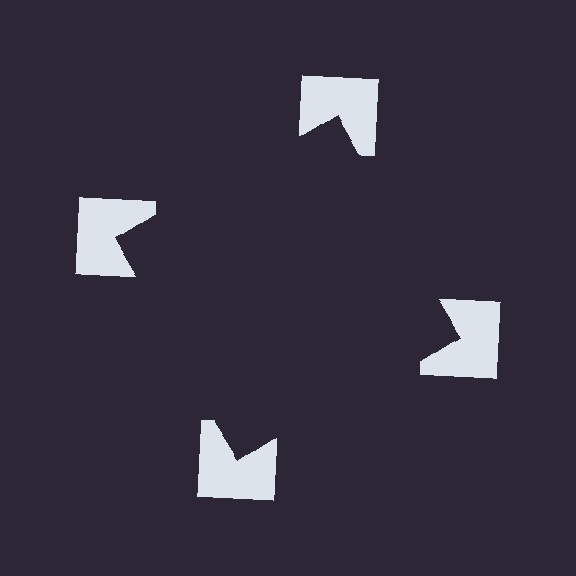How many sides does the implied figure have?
4 sides.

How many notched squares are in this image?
There are 4 — one at each vertex of the illusory square.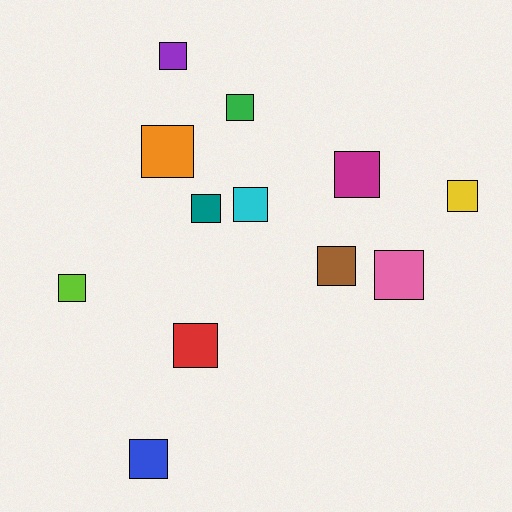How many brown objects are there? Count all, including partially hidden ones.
There is 1 brown object.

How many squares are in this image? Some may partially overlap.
There are 12 squares.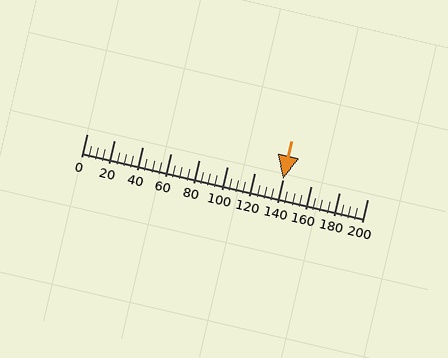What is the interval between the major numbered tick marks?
The major tick marks are spaced 20 units apart.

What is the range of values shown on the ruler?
The ruler shows values from 0 to 200.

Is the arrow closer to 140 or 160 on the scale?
The arrow is closer to 140.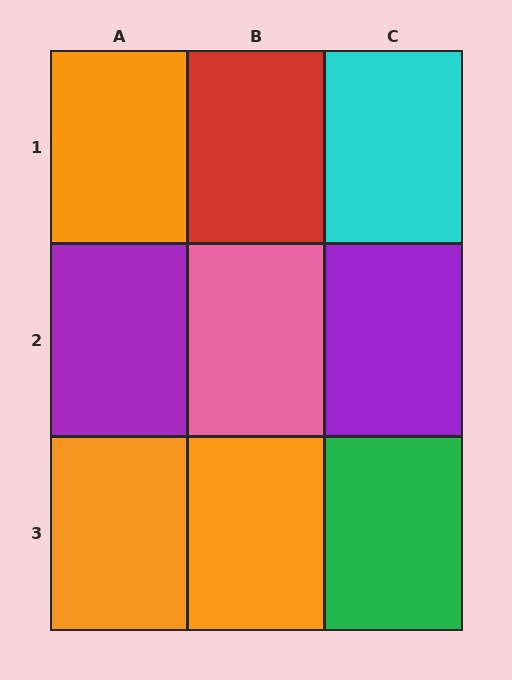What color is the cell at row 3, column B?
Orange.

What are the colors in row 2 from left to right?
Purple, pink, purple.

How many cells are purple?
2 cells are purple.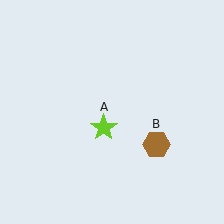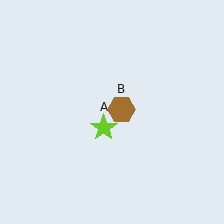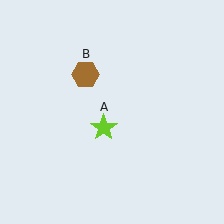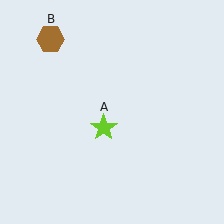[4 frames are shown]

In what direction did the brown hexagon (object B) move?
The brown hexagon (object B) moved up and to the left.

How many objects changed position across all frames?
1 object changed position: brown hexagon (object B).